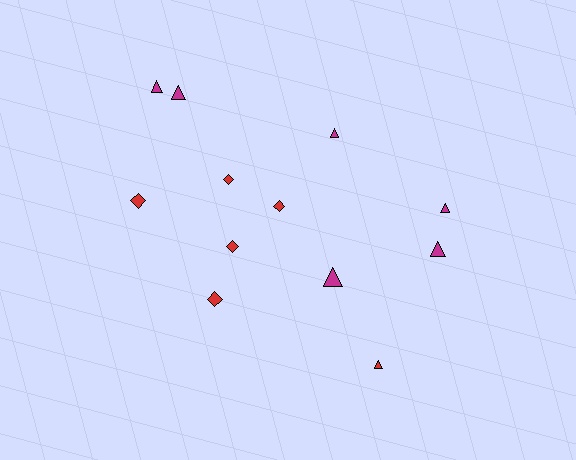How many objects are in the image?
There are 12 objects.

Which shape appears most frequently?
Triangle, with 7 objects.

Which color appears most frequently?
Magenta, with 6 objects.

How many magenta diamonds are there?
There are no magenta diamonds.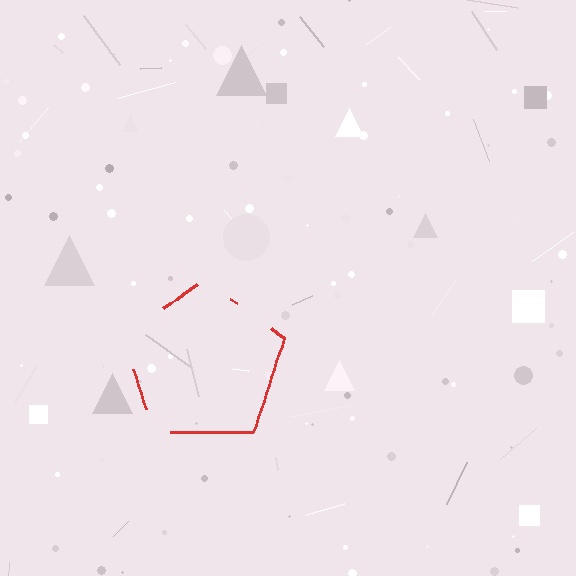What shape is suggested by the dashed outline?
The dashed outline suggests a pentagon.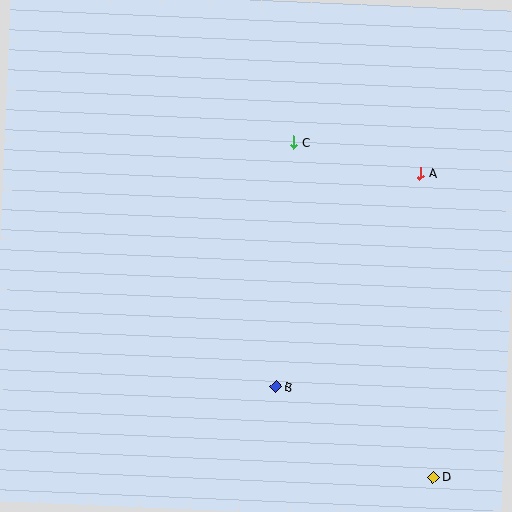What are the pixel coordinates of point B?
Point B is at (276, 387).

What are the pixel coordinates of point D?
Point D is at (433, 477).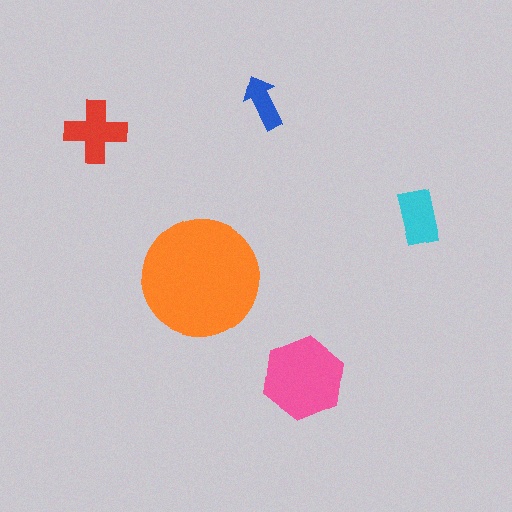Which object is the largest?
The orange circle.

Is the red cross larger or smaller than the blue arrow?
Larger.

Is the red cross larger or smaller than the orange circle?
Smaller.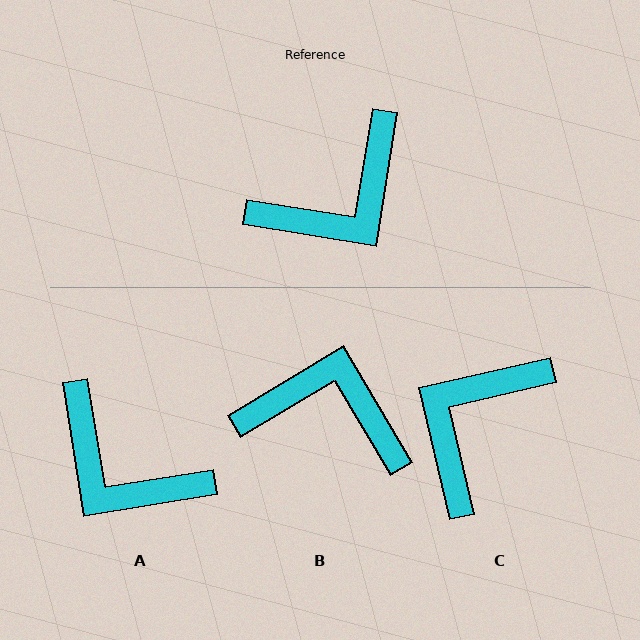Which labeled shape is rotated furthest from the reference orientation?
C, about 158 degrees away.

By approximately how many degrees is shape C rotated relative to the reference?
Approximately 158 degrees clockwise.